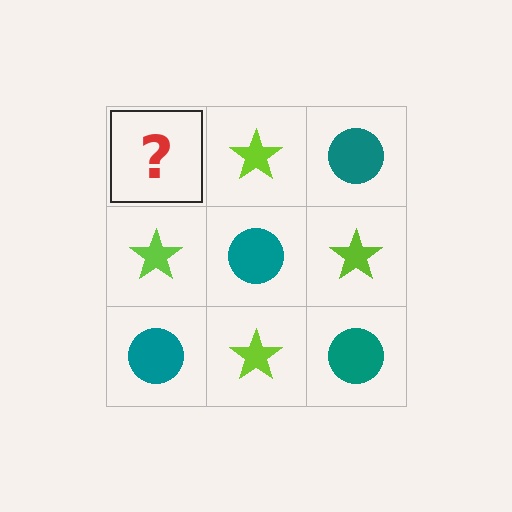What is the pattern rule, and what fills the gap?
The rule is that it alternates teal circle and lime star in a checkerboard pattern. The gap should be filled with a teal circle.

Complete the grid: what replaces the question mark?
The question mark should be replaced with a teal circle.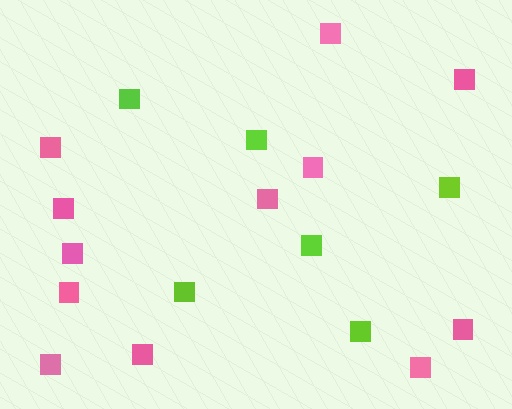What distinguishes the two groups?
There are 2 groups: one group of lime squares (6) and one group of pink squares (12).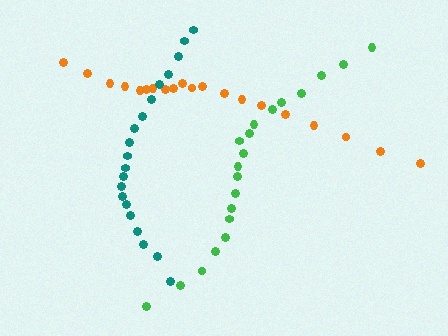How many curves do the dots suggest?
There are 3 distinct paths.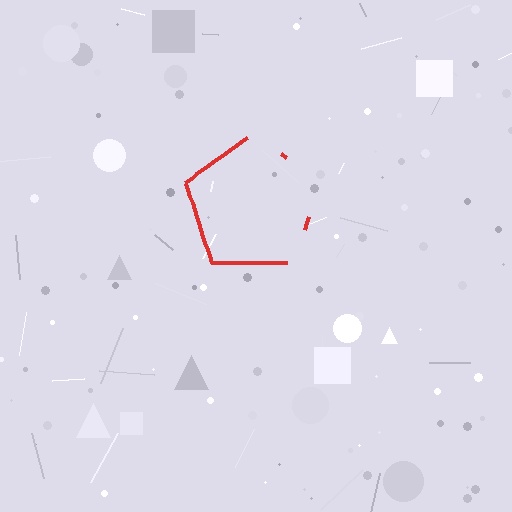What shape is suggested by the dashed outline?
The dashed outline suggests a pentagon.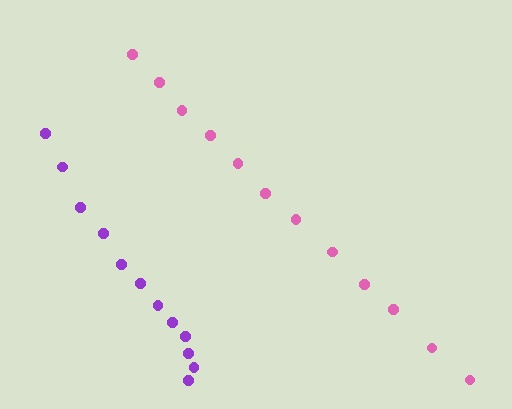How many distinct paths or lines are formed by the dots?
There are 2 distinct paths.